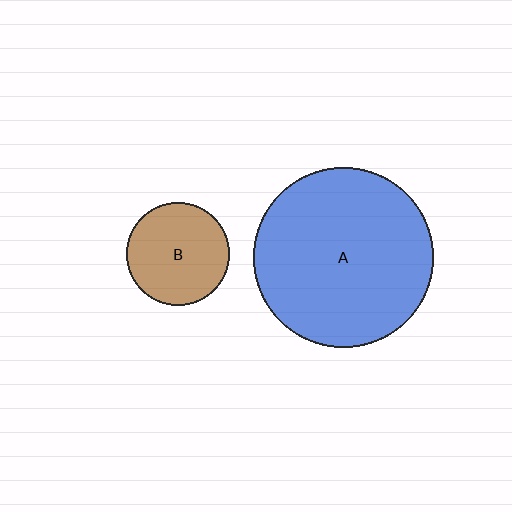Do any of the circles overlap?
No, none of the circles overlap.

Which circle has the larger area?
Circle A (blue).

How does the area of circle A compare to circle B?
Approximately 3.0 times.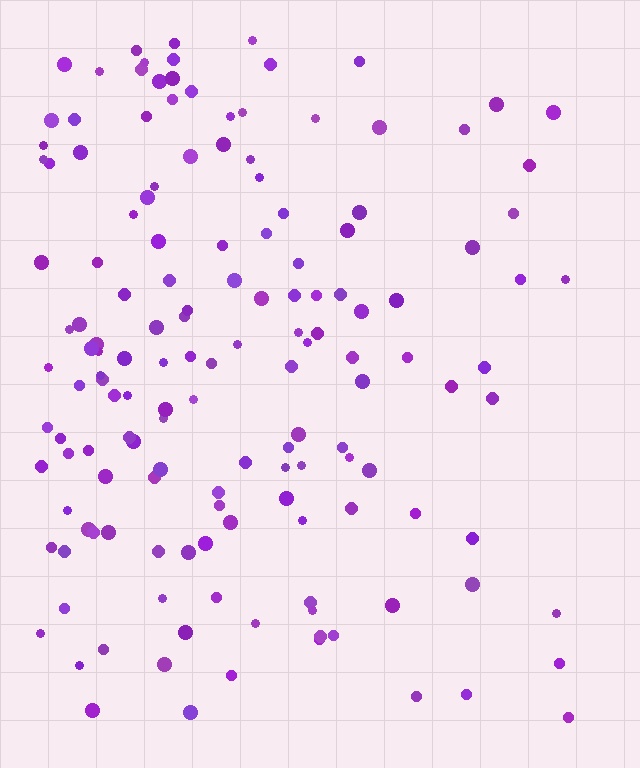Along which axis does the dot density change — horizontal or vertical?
Horizontal.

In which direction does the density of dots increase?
From right to left, with the left side densest.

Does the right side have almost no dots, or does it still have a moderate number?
Still a moderate number, just noticeably fewer than the left.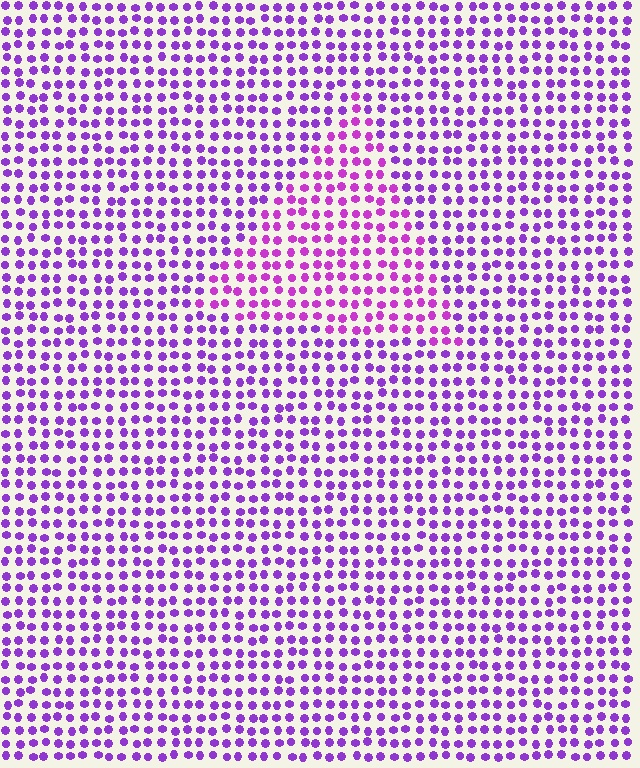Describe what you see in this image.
The image is filled with small purple elements in a uniform arrangement. A triangle-shaped region is visible where the elements are tinted to a slightly different hue, forming a subtle color boundary.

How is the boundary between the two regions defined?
The boundary is defined purely by a slight shift in hue (about 23 degrees). Spacing, size, and orientation are identical on both sides.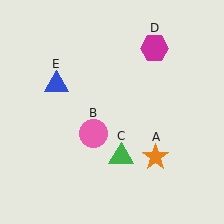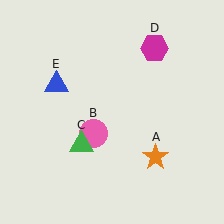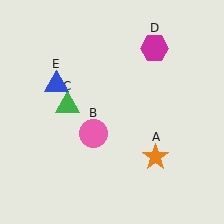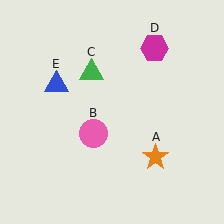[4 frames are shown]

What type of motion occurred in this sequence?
The green triangle (object C) rotated clockwise around the center of the scene.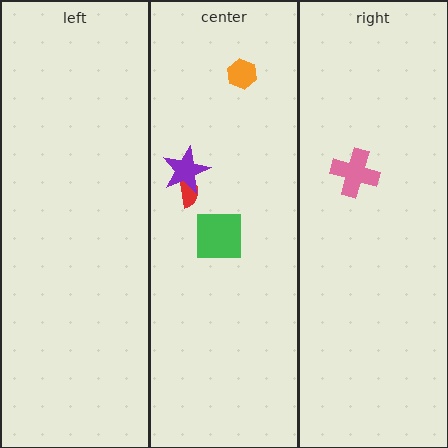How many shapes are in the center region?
4.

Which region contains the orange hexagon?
The center region.